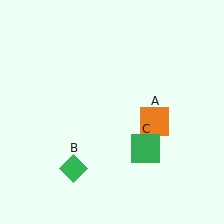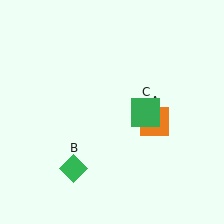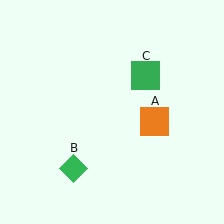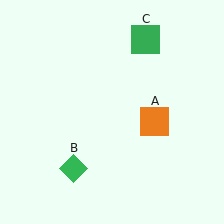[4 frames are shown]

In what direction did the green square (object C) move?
The green square (object C) moved up.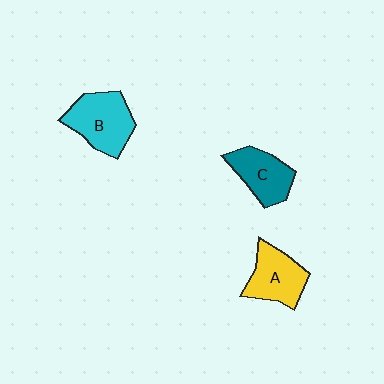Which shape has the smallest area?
Shape C (teal).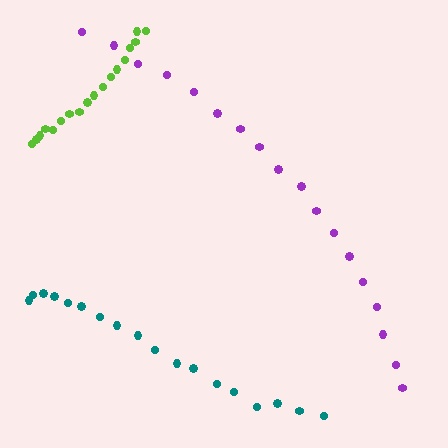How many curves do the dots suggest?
There are 3 distinct paths.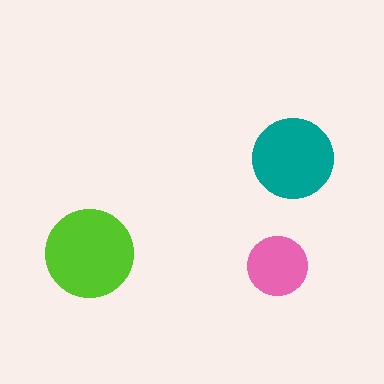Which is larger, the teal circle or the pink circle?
The teal one.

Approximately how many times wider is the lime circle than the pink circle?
About 1.5 times wider.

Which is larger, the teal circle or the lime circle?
The lime one.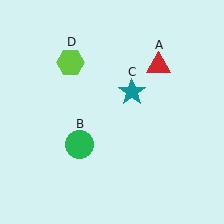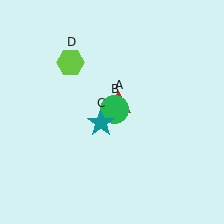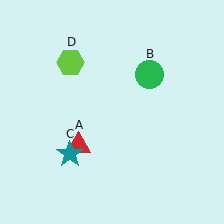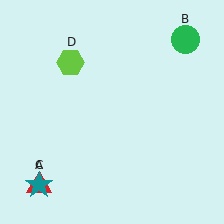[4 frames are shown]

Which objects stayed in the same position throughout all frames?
Lime hexagon (object D) remained stationary.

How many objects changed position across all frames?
3 objects changed position: red triangle (object A), green circle (object B), teal star (object C).